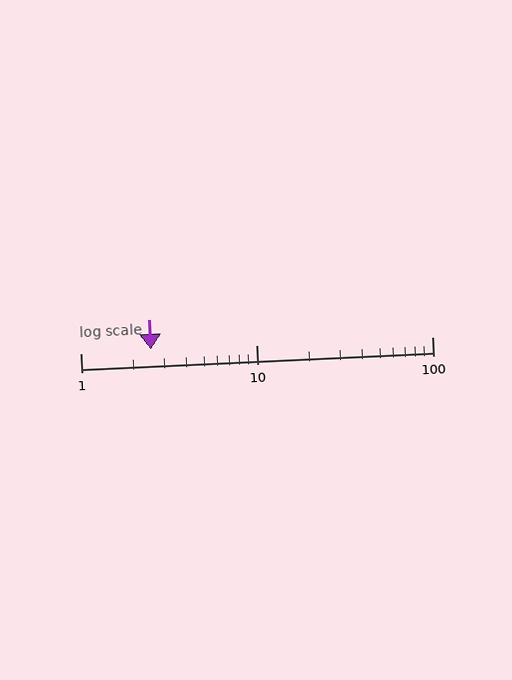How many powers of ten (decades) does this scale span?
The scale spans 2 decades, from 1 to 100.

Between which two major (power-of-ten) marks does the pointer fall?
The pointer is between 1 and 10.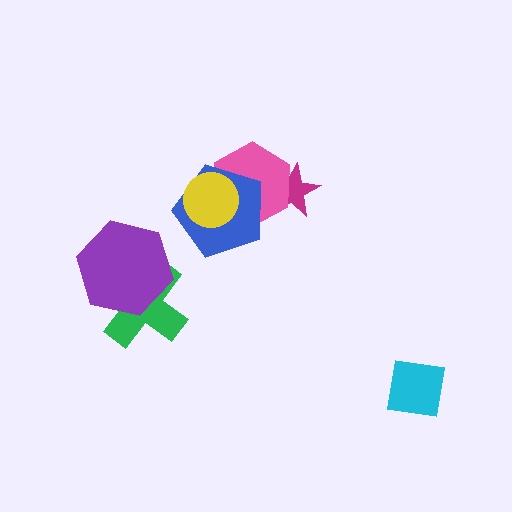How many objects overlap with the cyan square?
0 objects overlap with the cyan square.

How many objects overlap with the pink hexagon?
3 objects overlap with the pink hexagon.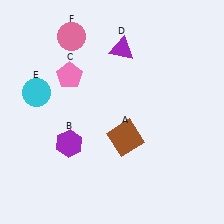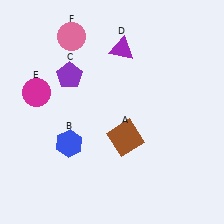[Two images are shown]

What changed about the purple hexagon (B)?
In Image 1, B is purple. In Image 2, it changed to blue.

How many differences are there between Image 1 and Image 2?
There are 3 differences between the two images.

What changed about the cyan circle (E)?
In Image 1, E is cyan. In Image 2, it changed to magenta.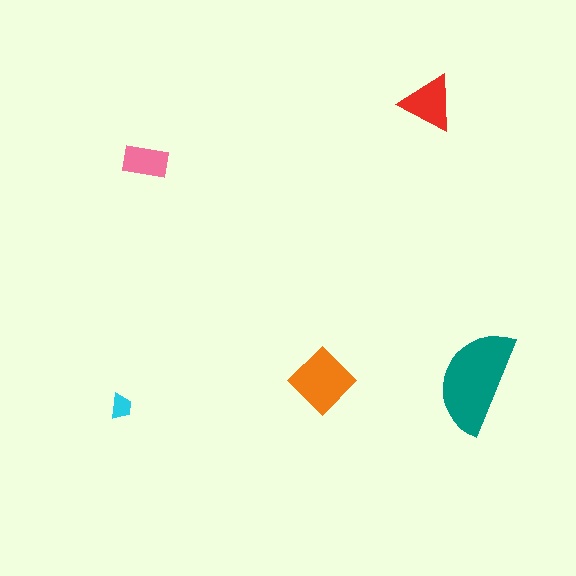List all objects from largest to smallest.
The teal semicircle, the orange diamond, the red triangle, the pink rectangle, the cyan trapezoid.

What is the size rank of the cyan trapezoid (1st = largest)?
5th.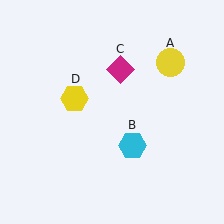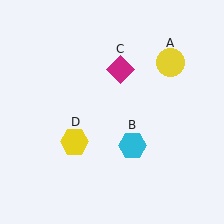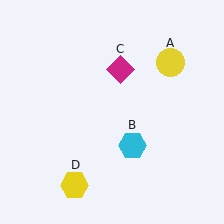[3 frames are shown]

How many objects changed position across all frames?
1 object changed position: yellow hexagon (object D).